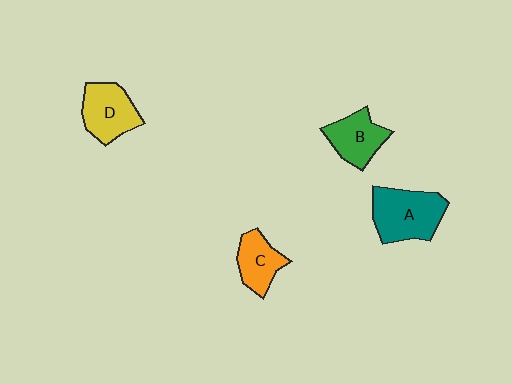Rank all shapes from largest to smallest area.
From largest to smallest: A (teal), D (yellow), B (green), C (orange).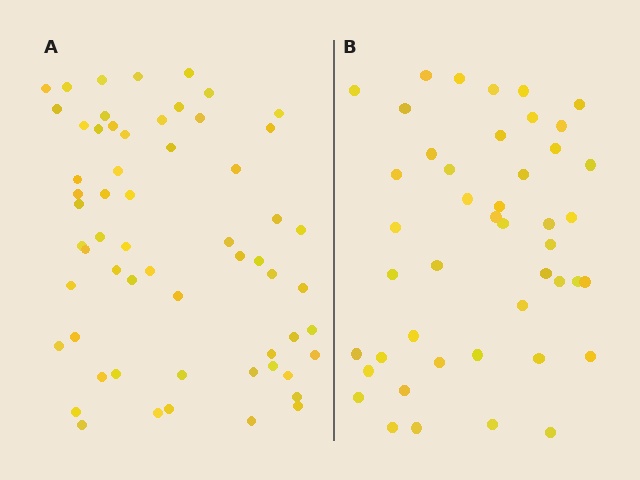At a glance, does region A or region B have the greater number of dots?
Region A (the left region) has more dots.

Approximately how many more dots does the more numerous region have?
Region A has approximately 15 more dots than region B.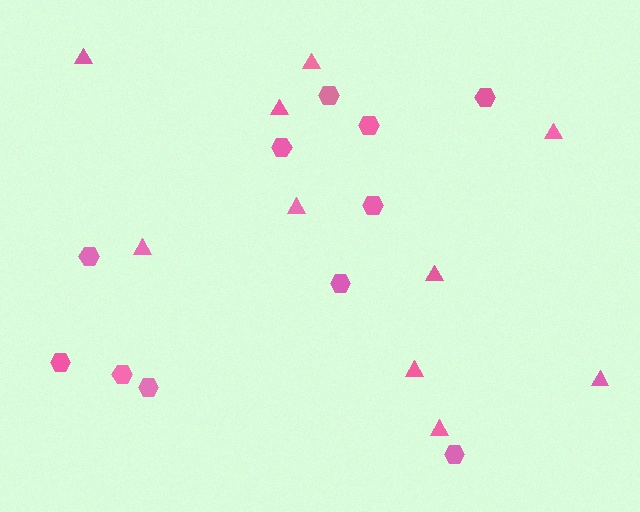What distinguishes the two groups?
There are 2 groups: one group of triangles (10) and one group of hexagons (11).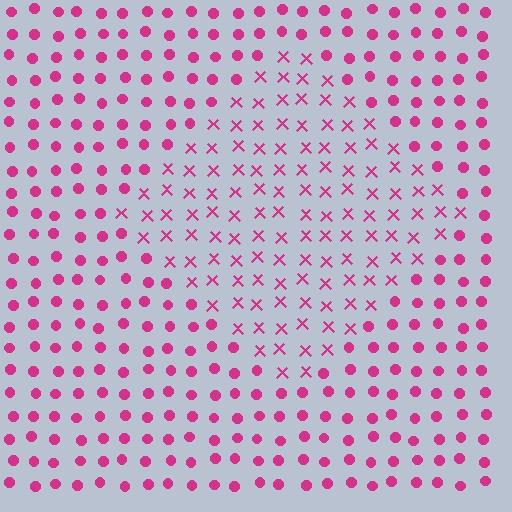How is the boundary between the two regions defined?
The boundary is defined by a change in element shape: X marks inside vs. circles outside. All elements share the same color and spacing.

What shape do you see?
I see a diamond.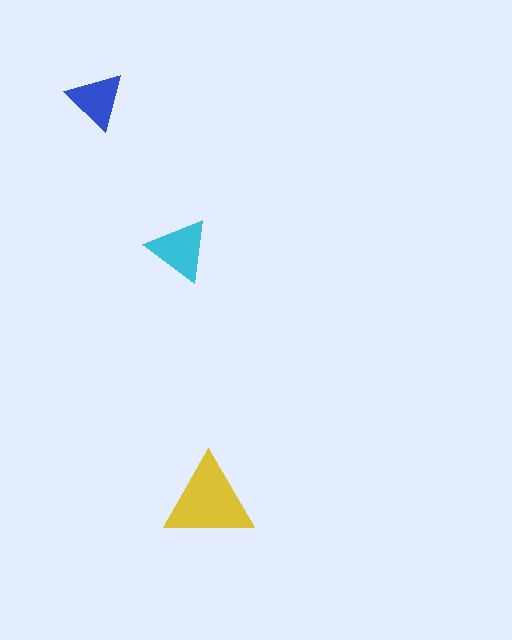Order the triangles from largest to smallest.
the yellow one, the cyan one, the blue one.